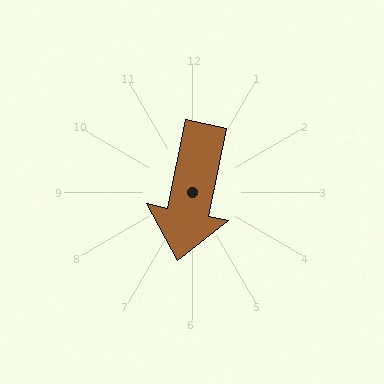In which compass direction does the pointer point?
South.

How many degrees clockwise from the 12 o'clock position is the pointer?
Approximately 192 degrees.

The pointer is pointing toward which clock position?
Roughly 6 o'clock.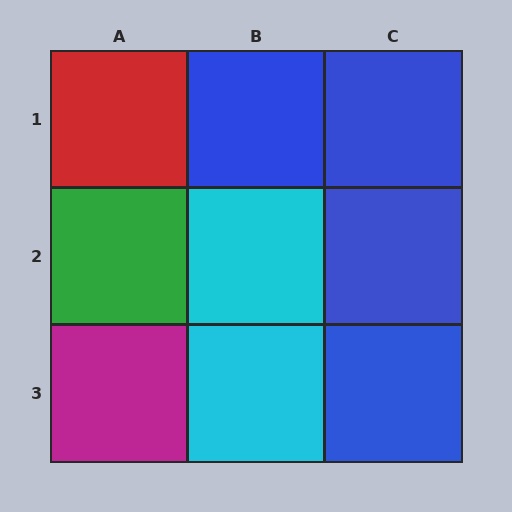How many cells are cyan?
2 cells are cyan.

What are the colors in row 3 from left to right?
Magenta, cyan, blue.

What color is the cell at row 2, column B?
Cyan.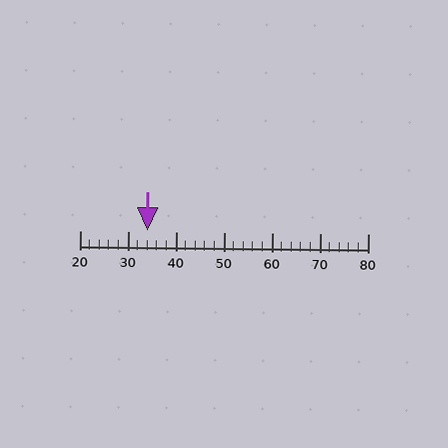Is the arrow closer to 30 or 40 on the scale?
The arrow is closer to 30.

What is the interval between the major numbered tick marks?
The major tick marks are spaced 10 units apart.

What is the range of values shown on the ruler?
The ruler shows values from 20 to 80.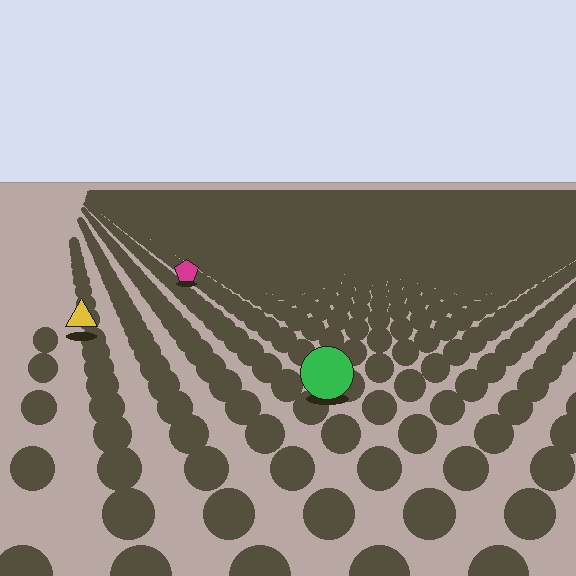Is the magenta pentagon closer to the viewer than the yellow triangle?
No. The yellow triangle is closer — you can tell from the texture gradient: the ground texture is coarser near it.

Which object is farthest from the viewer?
The magenta pentagon is farthest from the viewer. It appears smaller and the ground texture around it is denser.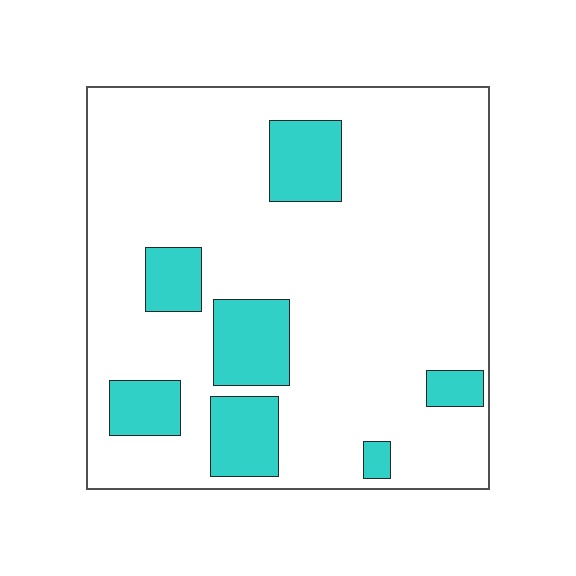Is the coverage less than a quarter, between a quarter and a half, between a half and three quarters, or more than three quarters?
Less than a quarter.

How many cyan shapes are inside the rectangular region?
7.